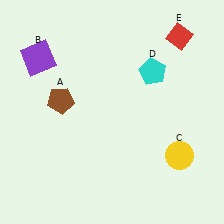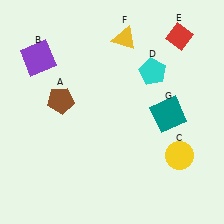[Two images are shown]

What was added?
A yellow triangle (F), a teal square (G) were added in Image 2.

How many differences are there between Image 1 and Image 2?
There are 2 differences between the two images.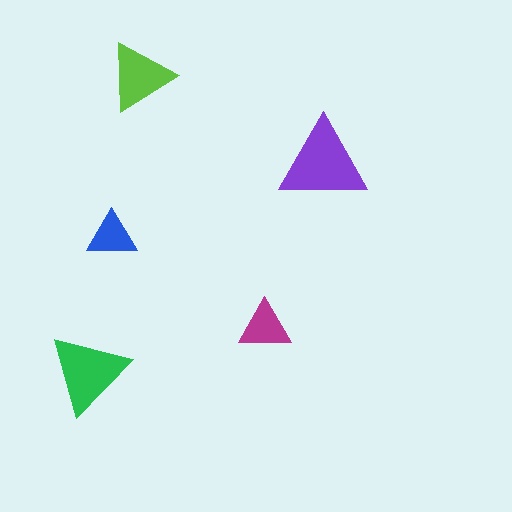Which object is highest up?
The lime triangle is topmost.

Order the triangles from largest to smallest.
the purple one, the green one, the lime one, the magenta one, the blue one.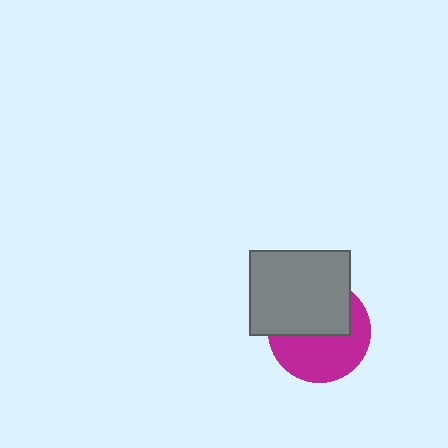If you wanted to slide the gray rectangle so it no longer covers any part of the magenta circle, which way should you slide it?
Slide it up — that is the most direct way to separate the two shapes.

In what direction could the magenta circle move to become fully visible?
The magenta circle could move down. That would shift it out from behind the gray rectangle entirely.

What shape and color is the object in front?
The object in front is a gray rectangle.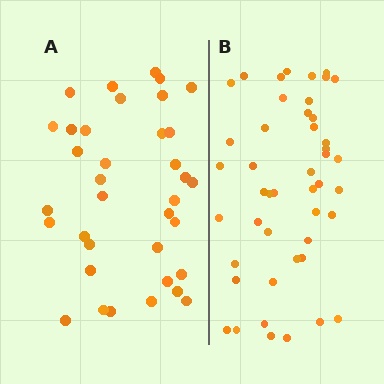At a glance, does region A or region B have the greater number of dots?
Region B (the right region) has more dots.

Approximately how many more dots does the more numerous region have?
Region B has roughly 10 or so more dots than region A.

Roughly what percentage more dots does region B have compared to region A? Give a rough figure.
About 30% more.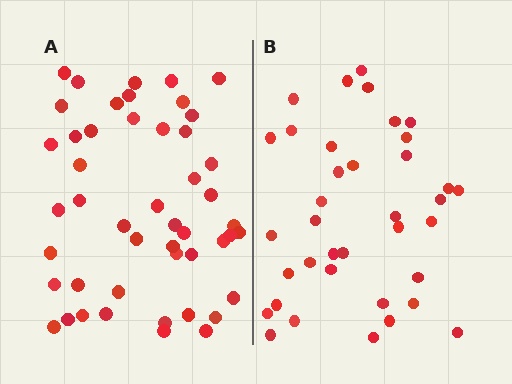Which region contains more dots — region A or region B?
Region A (the left region) has more dots.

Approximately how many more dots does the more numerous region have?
Region A has roughly 12 or so more dots than region B.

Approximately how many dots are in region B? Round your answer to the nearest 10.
About 40 dots. (The exact count is 37, which rounds to 40.)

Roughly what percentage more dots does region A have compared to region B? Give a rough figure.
About 30% more.